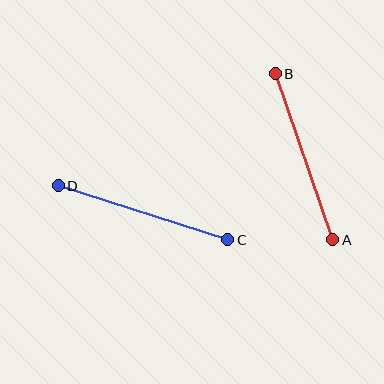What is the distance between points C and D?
The distance is approximately 178 pixels.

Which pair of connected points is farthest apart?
Points C and D are farthest apart.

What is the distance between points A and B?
The distance is approximately 176 pixels.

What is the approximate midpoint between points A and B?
The midpoint is at approximately (304, 157) pixels.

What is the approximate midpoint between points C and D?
The midpoint is at approximately (143, 213) pixels.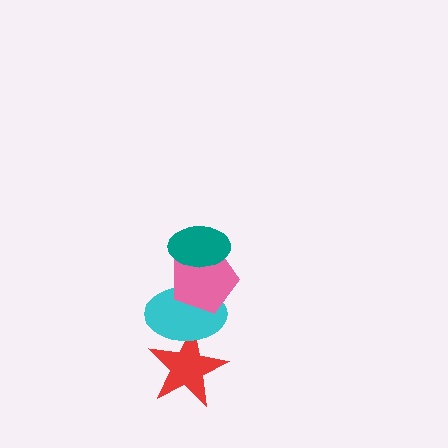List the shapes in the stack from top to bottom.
From top to bottom: the teal ellipse, the pink pentagon, the cyan ellipse, the red star.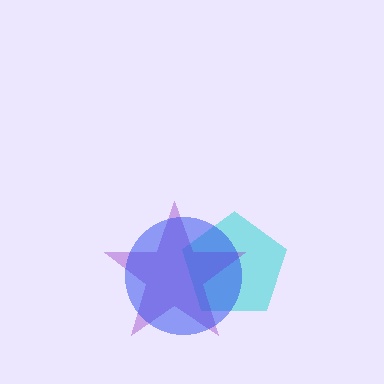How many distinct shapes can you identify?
There are 3 distinct shapes: a cyan pentagon, a purple star, a blue circle.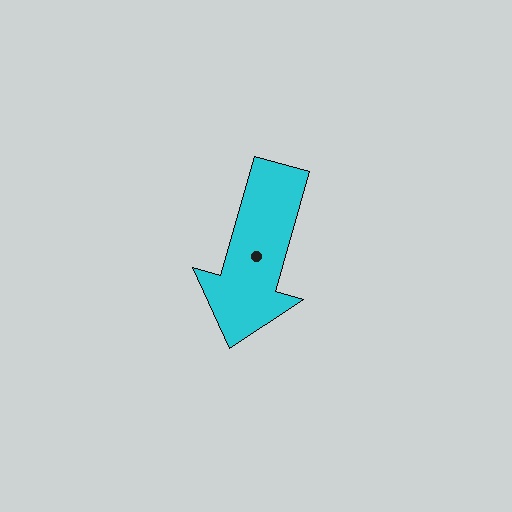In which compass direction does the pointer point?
South.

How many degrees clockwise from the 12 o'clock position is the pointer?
Approximately 196 degrees.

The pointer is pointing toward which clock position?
Roughly 7 o'clock.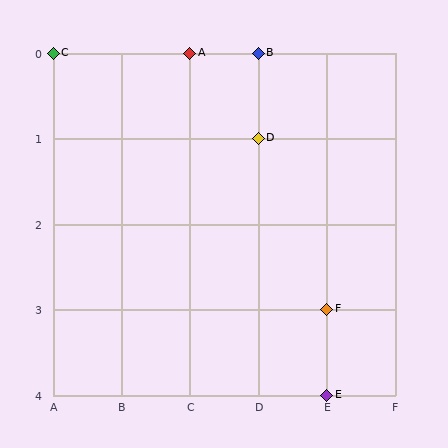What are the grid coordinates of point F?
Point F is at grid coordinates (E, 3).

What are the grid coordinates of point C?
Point C is at grid coordinates (A, 0).